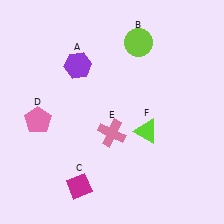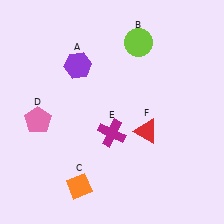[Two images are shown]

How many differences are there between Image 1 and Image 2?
There are 3 differences between the two images.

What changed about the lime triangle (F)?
In Image 1, F is lime. In Image 2, it changed to red.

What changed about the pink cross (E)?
In Image 1, E is pink. In Image 2, it changed to magenta.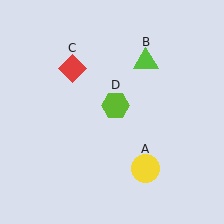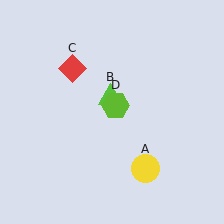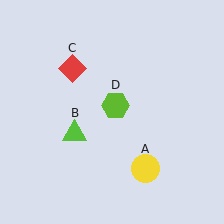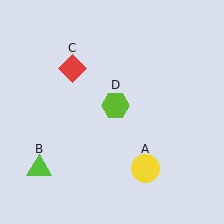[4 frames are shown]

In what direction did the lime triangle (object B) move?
The lime triangle (object B) moved down and to the left.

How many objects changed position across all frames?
1 object changed position: lime triangle (object B).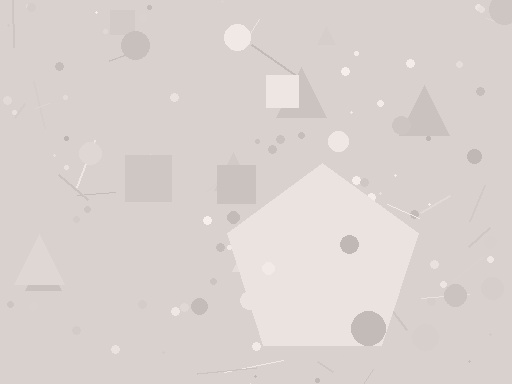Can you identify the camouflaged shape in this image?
The camouflaged shape is a pentagon.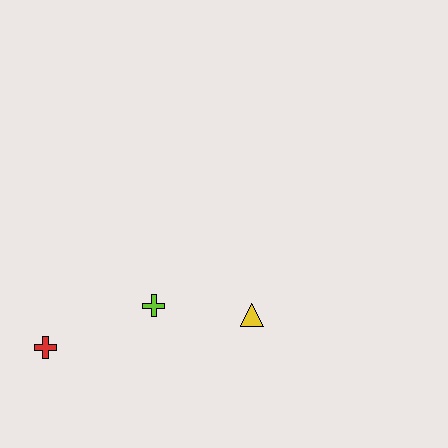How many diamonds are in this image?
There are no diamonds.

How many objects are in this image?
There are 3 objects.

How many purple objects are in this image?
There are no purple objects.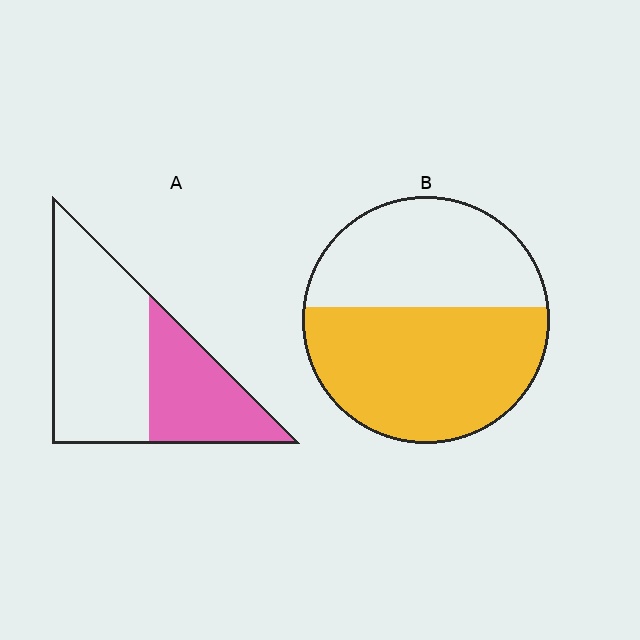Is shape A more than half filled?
No.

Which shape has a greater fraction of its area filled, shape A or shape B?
Shape B.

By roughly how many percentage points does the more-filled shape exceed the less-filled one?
By roughly 20 percentage points (B over A).